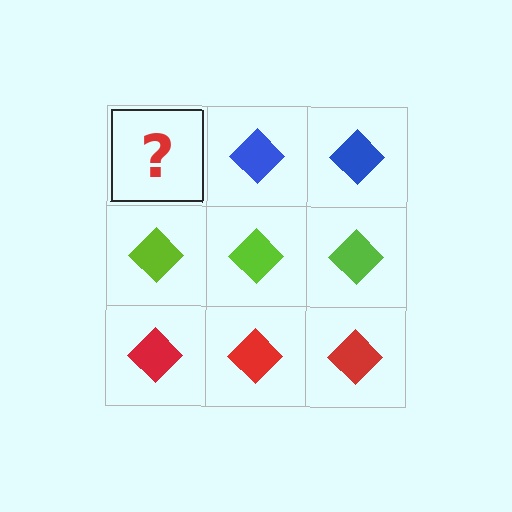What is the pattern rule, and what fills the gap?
The rule is that each row has a consistent color. The gap should be filled with a blue diamond.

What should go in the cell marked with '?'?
The missing cell should contain a blue diamond.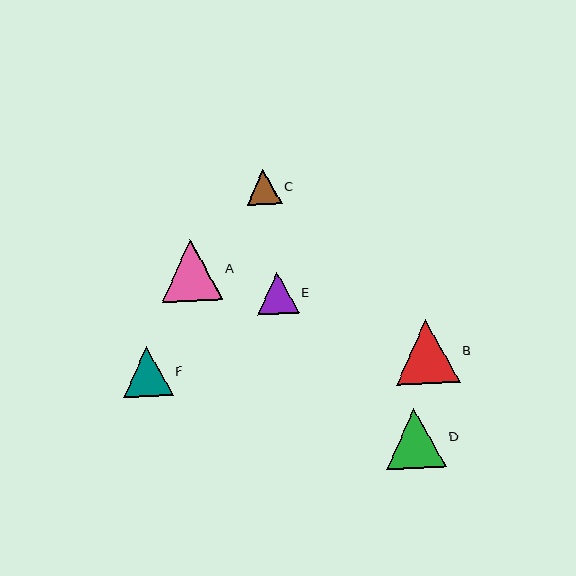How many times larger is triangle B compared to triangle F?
Triangle B is approximately 1.3 times the size of triangle F.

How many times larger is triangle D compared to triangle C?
Triangle D is approximately 1.7 times the size of triangle C.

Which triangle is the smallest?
Triangle C is the smallest with a size of approximately 34 pixels.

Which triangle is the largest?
Triangle B is the largest with a size of approximately 64 pixels.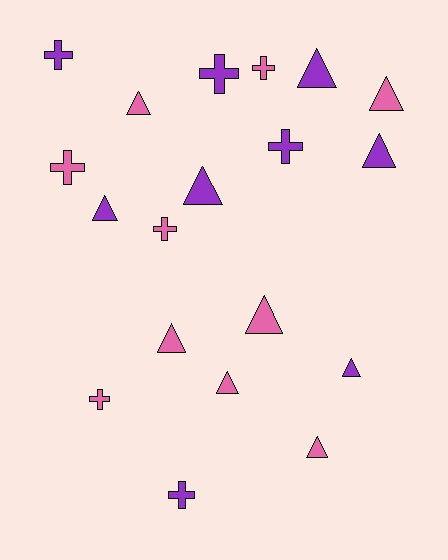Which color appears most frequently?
Pink, with 10 objects.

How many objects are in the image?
There are 19 objects.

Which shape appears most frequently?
Triangle, with 11 objects.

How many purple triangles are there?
There are 5 purple triangles.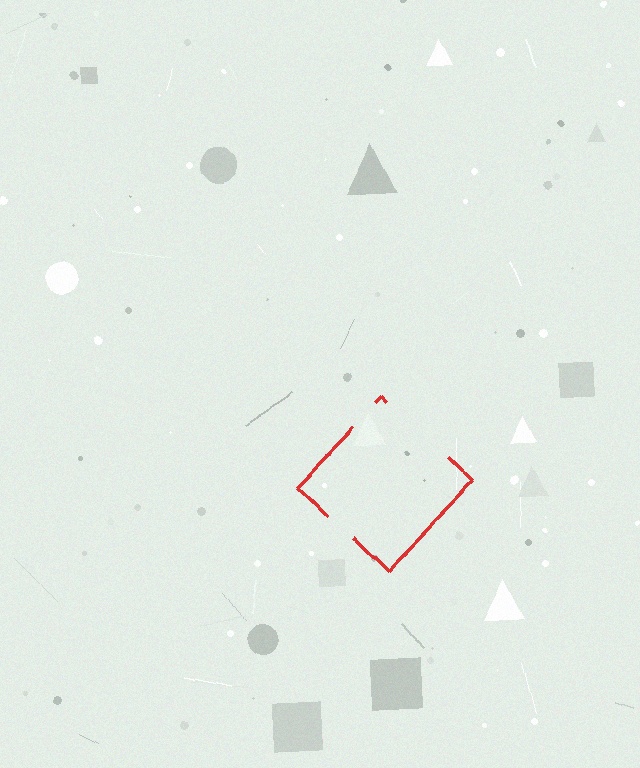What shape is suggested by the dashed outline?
The dashed outline suggests a diamond.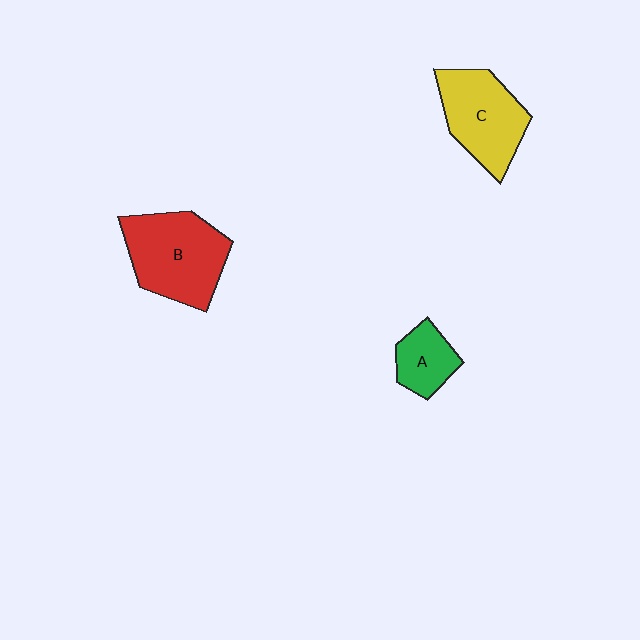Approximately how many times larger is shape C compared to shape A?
Approximately 1.9 times.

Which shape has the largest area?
Shape B (red).